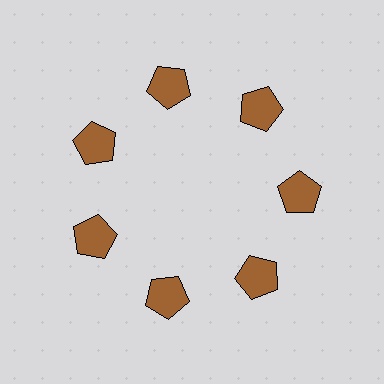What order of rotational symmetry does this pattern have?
This pattern has 7-fold rotational symmetry.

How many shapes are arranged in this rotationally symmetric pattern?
There are 7 shapes, arranged in 7 groups of 1.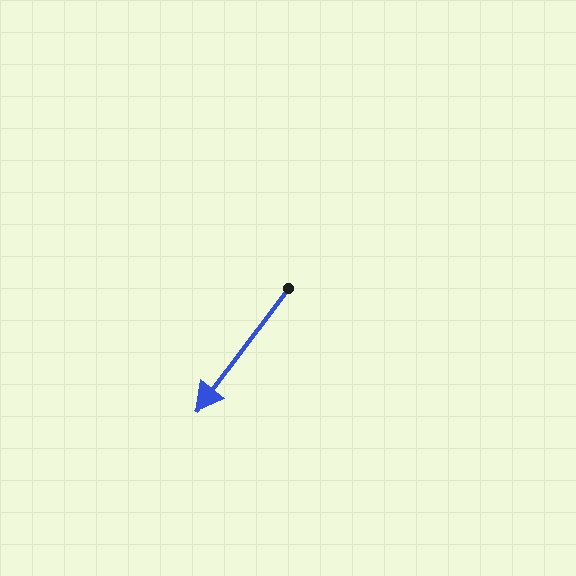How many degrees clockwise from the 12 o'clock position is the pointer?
Approximately 217 degrees.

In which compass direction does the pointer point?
Southwest.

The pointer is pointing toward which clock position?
Roughly 7 o'clock.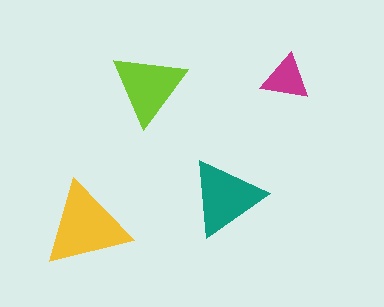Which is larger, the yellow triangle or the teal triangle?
The yellow one.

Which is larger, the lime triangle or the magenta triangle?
The lime one.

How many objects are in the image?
There are 4 objects in the image.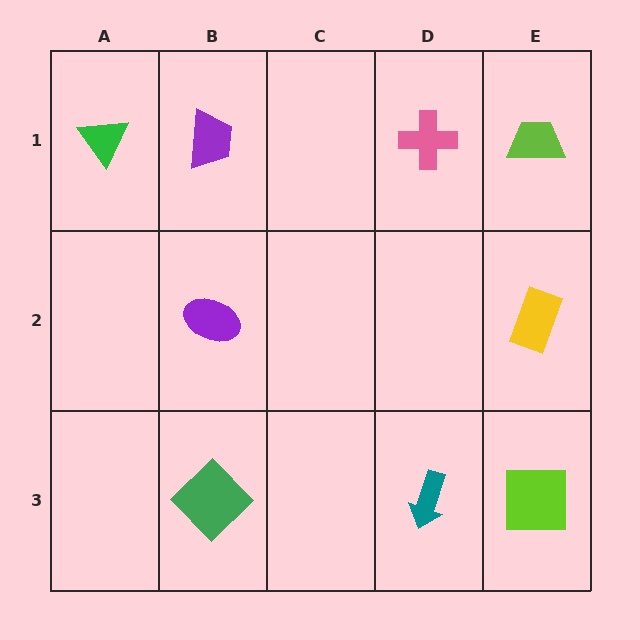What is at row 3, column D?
A teal arrow.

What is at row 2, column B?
A purple ellipse.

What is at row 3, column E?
A lime square.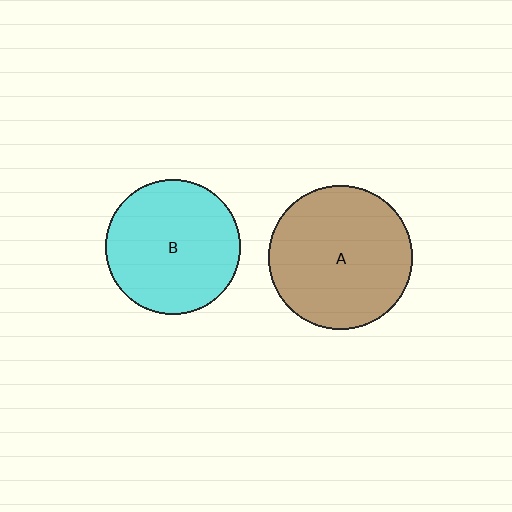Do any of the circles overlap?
No, none of the circles overlap.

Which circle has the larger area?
Circle A (brown).